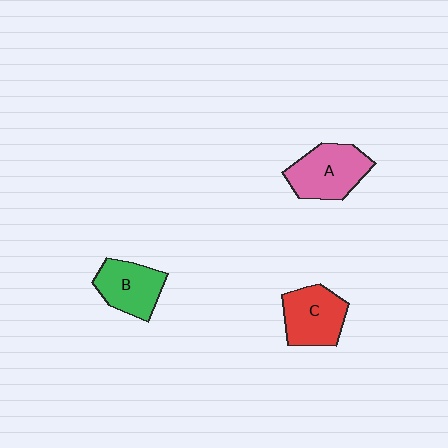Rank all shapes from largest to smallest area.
From largest to smallest: A (pink), C (red), B (green).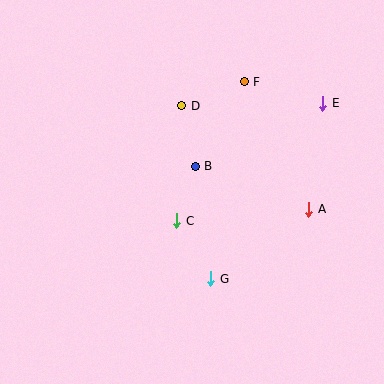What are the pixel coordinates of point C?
Point C is at (177, 221).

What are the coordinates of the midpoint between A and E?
The midpoint between A and E is at (316, 156).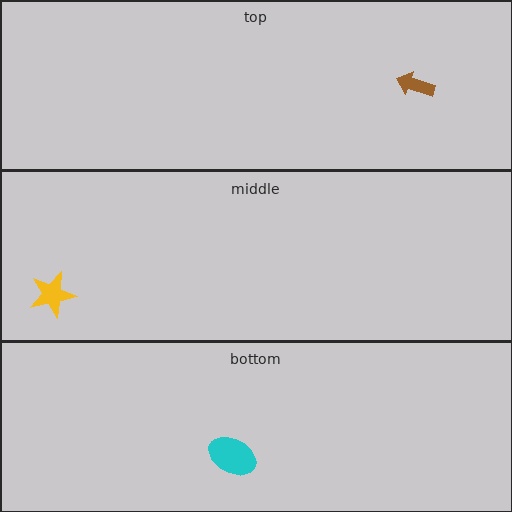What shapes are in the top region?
The brown arrow.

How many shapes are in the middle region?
1.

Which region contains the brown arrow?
The top region.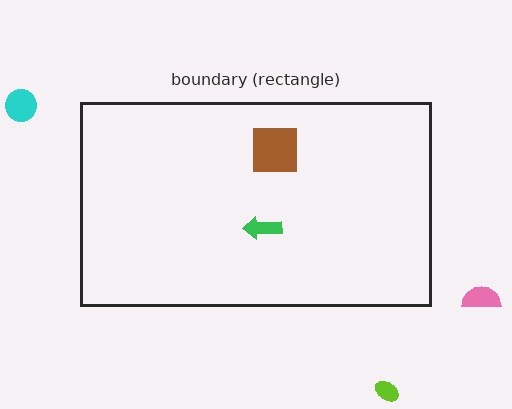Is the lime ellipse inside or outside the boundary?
Outside.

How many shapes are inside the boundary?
2 inside, 3 outside.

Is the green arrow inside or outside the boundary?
Inside.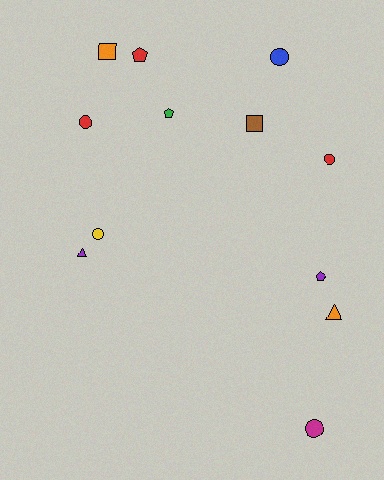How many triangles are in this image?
There are 2 triangles.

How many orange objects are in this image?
There are 2 orange objects.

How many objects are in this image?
There are 12 objects.